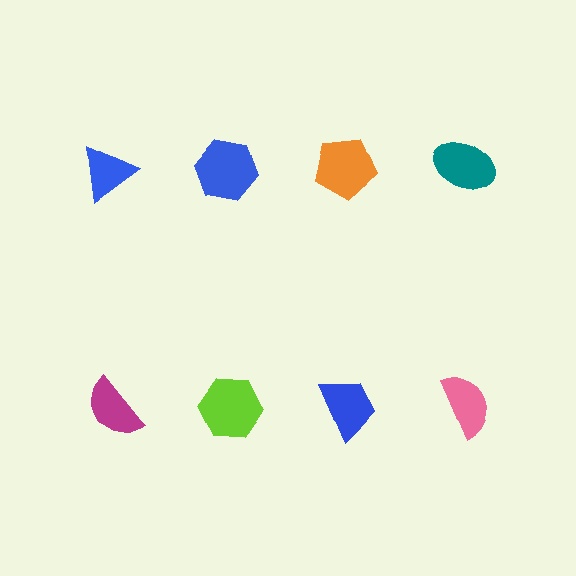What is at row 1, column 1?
A blue triangle.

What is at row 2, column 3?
A blue trapezoid.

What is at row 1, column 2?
A blue hexagon.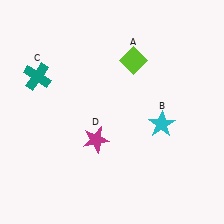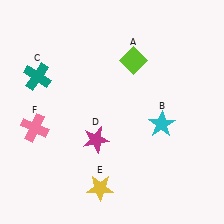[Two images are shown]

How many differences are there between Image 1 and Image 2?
There are 2 differences between the two images.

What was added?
A yellow star (E), a pink cross (F) were added in Image 2.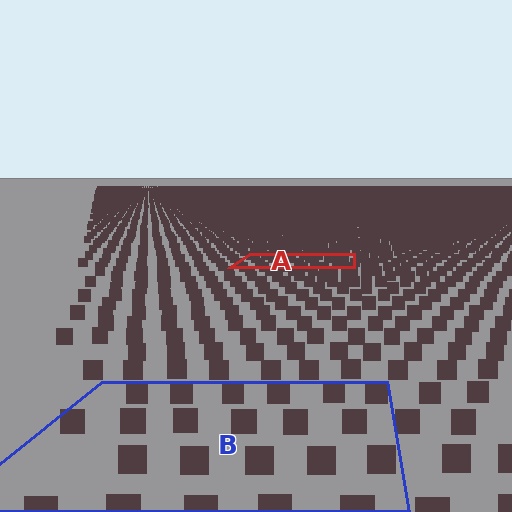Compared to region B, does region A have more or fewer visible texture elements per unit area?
Region A has more texture elements per unit area — they are packed more densely because it is farther away.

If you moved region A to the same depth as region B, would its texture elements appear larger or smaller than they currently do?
They would appear larger. At a closer depth, the same texture elements are projected at a bigger on-screen size.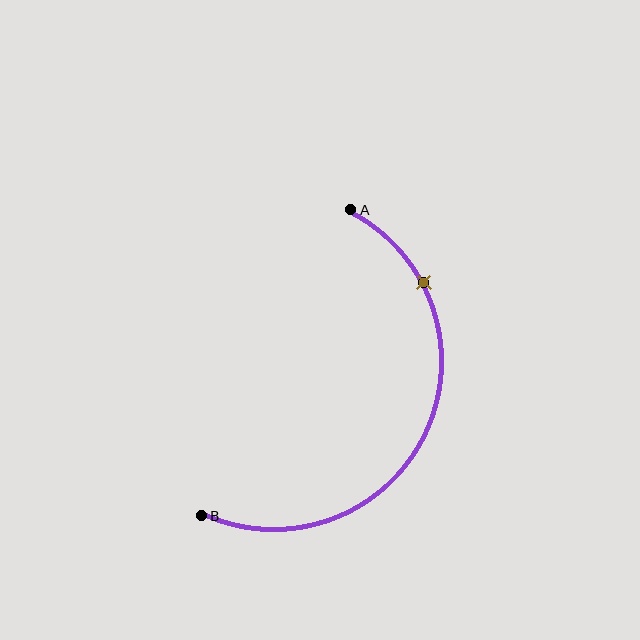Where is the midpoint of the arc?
The arc midpoint is the point on the curve farthest from the straight line joining A and B. It sits to the right of that line.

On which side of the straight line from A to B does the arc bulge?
The arc bulges to the right of the straight line connecting A and B.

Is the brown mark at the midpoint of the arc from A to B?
No. The brown mark lies on the arc but is closer to endpoint A. The arc midpoint would be at the point on the curve equidistant along the arc from both A and B.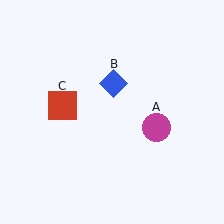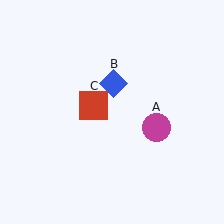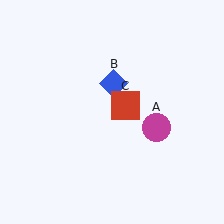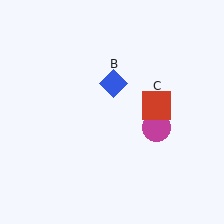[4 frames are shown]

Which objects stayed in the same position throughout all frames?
Magenta circle (object A) and blue diamond (object B) remained stationary.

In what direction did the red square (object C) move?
The red square (object C) moved right.